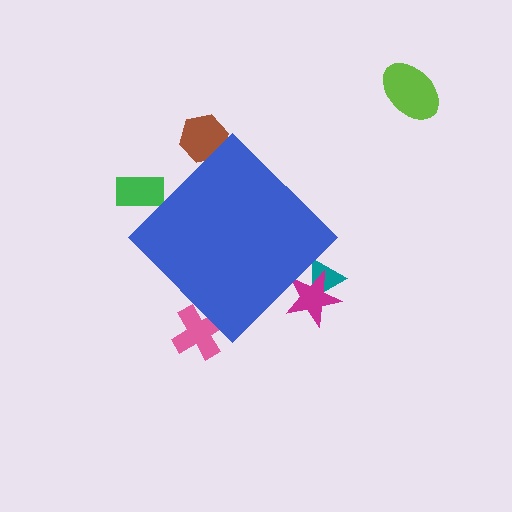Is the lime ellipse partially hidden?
No, the lime ellipse is fully visible.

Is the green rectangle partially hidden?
Yes, the green rectangle is partially hidden behind the blue diamond.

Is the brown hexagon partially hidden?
Yes, the brown hexagon is partially hidden behind the blue diamond.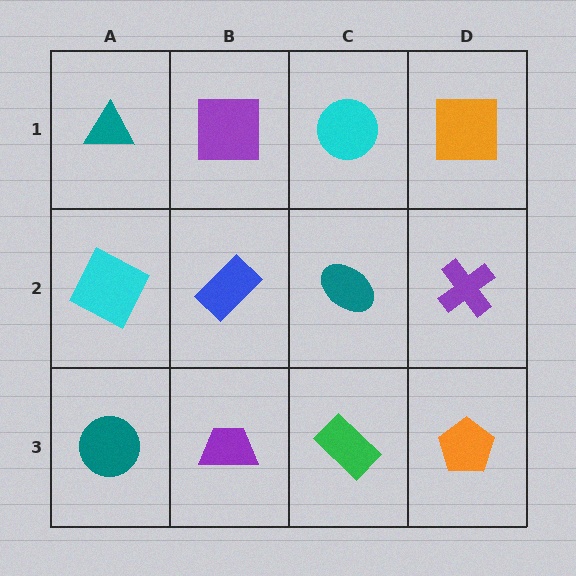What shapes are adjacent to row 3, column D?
A purple cross (row 2, column D), a green rectangle (row 3, column C).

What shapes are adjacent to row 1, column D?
A purple cross (row 2, column D), a cyan circle (row 1, column C).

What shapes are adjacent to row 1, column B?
A blue rectangle (row 2, column B), a teal triangle (row 1, column A), a cyan circle (row 1, column C).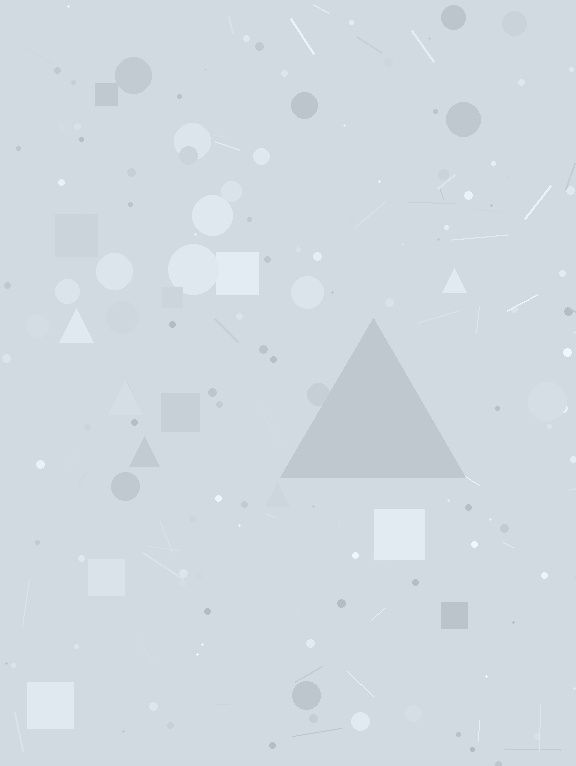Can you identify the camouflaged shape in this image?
The camouflaged shape is a triangle.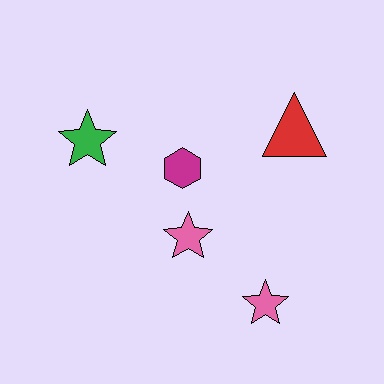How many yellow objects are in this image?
There are no yellow objects.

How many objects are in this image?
There are 5 objects.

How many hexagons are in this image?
There is 1 hexagon.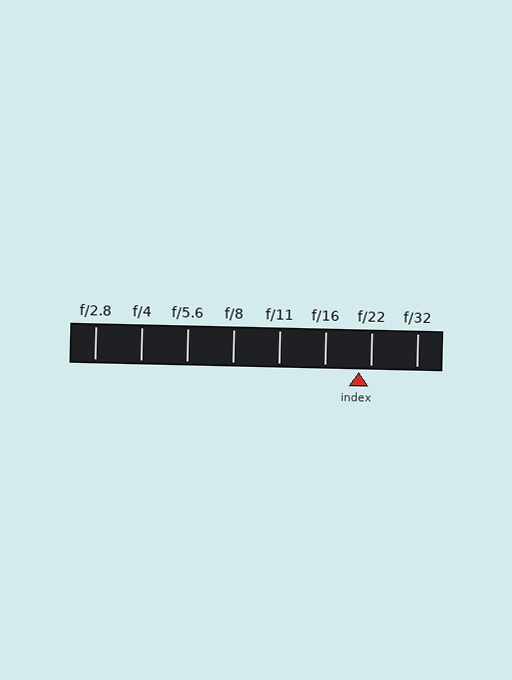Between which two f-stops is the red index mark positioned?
The index mark is between f/16 and f/22.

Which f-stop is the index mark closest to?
The index mark is closest to f/22.